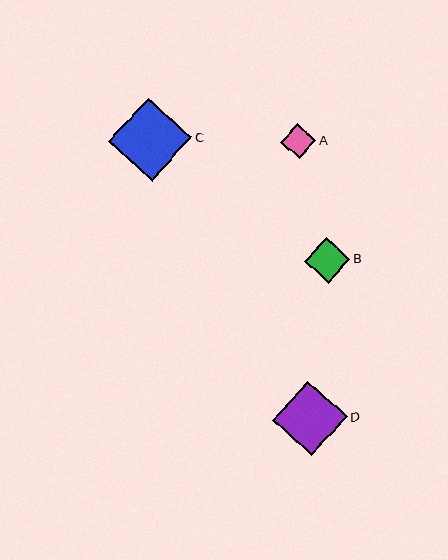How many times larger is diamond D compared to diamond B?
Diamond D is approximately 1.6 times the size of diamond B.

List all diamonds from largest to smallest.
From largest to smallest: C, D, B, A.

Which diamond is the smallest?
Diamond A is the smallest with a size of approximately 35 pixels.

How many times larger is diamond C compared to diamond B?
Diamond C is approximately 1.8 times the size of diamond B.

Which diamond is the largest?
Diamond C is the largest with a size of approximately 83 pixels.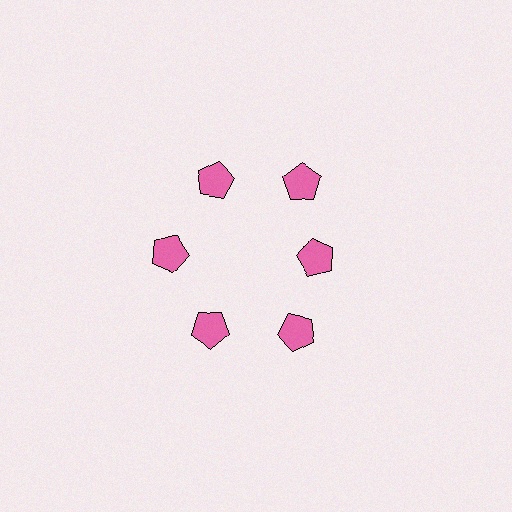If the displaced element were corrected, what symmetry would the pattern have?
It would have 6-fold rotational symmetry — the pattern would map onto itself every 60 degrees.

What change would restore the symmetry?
The symmetry would be restored by moving it outward, back onto the ring so that all 6 pentagons sit at equal angles and equal distance from the center.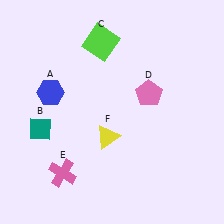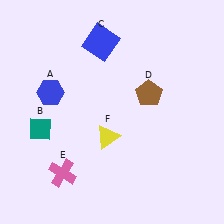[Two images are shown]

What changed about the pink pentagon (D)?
In Image 1, D is pink. In Image 2, it changed to brown.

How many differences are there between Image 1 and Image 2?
There are 2 differences between the two images.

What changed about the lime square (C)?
In Image 1, C is lime. In Image 2, it changed to blue.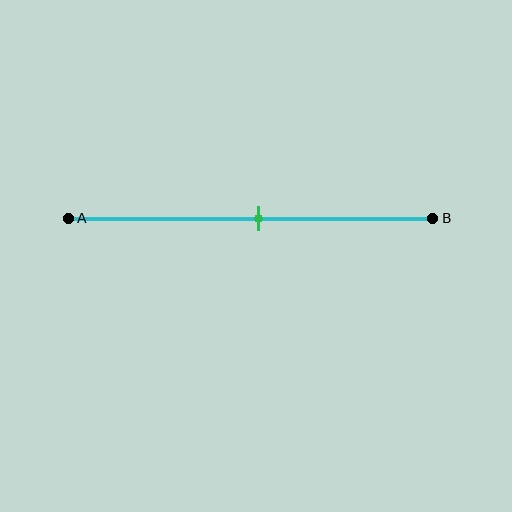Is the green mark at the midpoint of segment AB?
Yes, the mark is approximately at the midpoint.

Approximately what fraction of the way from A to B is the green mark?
The green mark is approximately 50% of the way from A to B.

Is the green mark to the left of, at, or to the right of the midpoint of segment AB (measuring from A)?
The green mark is approximately at the midpoint of segment AB.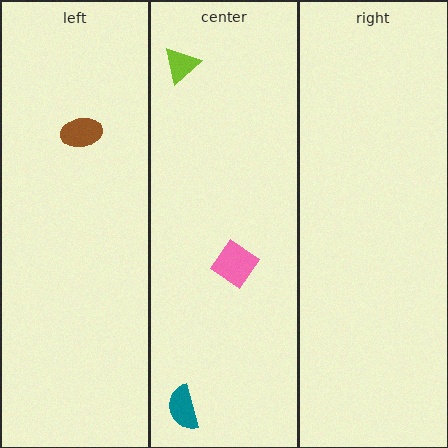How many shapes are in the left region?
1.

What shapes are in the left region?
The brown ellipse.